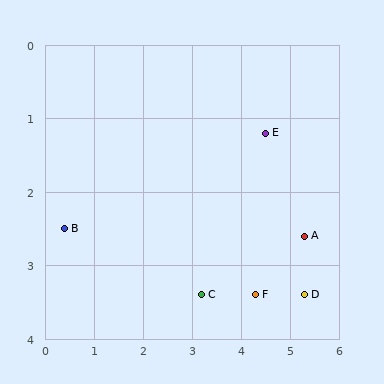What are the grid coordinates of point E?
Point E is at approximately (4.5, 1.2).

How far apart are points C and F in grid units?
Points C and F are about 1.1 grid units apart.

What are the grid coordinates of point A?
Point A is at approximately (5.3, 2.6).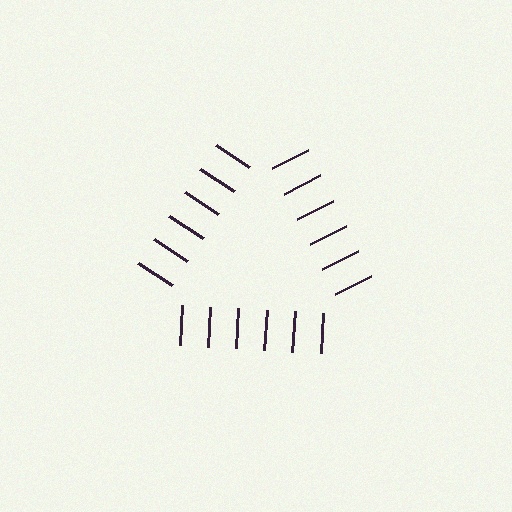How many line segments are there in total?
18 — 6 along each of the 3 edges.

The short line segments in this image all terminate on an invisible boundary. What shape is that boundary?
An illusory triangle — the line segments terminate on its edges but no continuous stroke is drawn.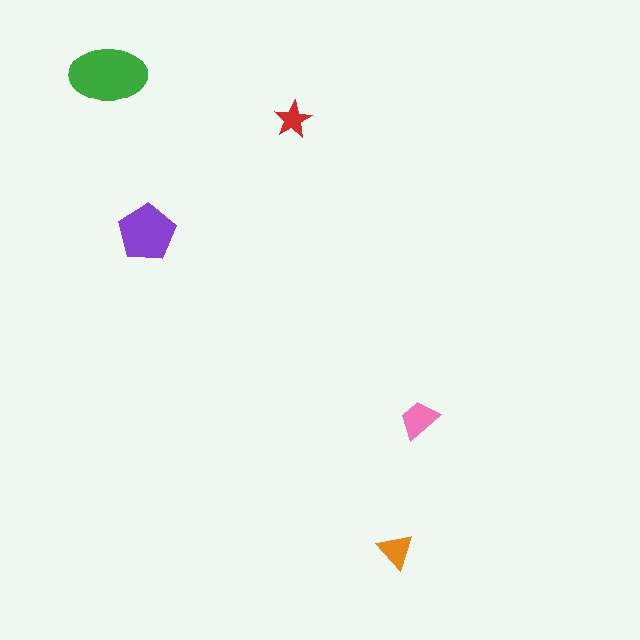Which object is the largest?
The green ellipse.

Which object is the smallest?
The red star.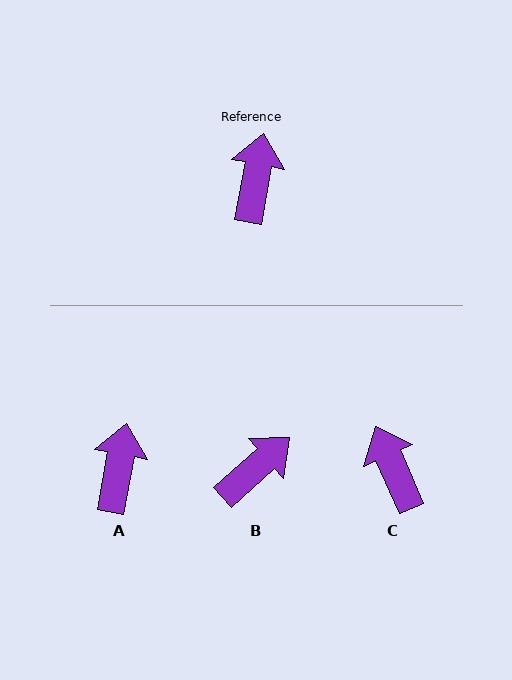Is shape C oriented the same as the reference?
No, it is off by about 34 degrees.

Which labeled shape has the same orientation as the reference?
A.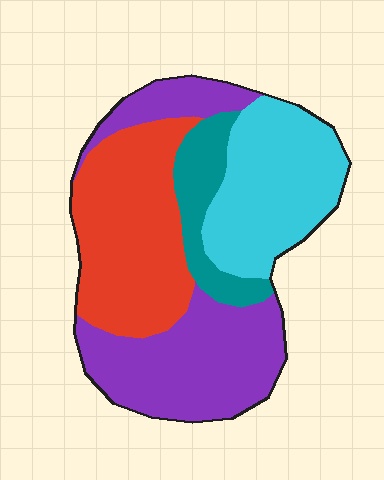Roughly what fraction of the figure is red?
Red covers around 30% of the figure.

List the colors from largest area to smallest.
From largest to smallest: purple, red, cyan, teal.